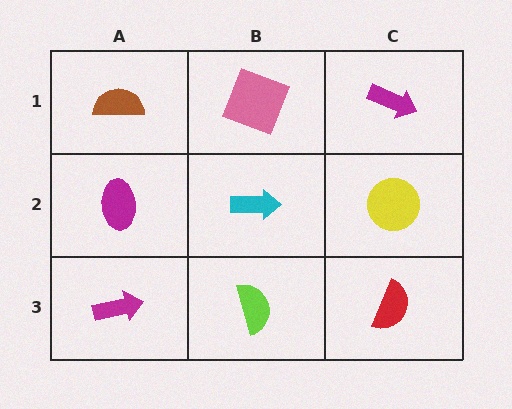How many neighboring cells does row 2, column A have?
3.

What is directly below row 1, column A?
A magenta ellipse.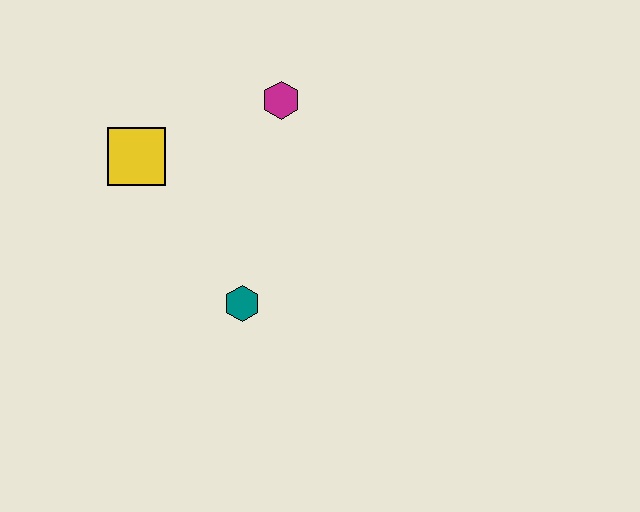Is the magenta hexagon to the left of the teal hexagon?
No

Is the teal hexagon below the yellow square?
Yes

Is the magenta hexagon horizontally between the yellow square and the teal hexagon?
No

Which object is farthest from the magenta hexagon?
The teal hexagon is farthest from the magenta hexagon.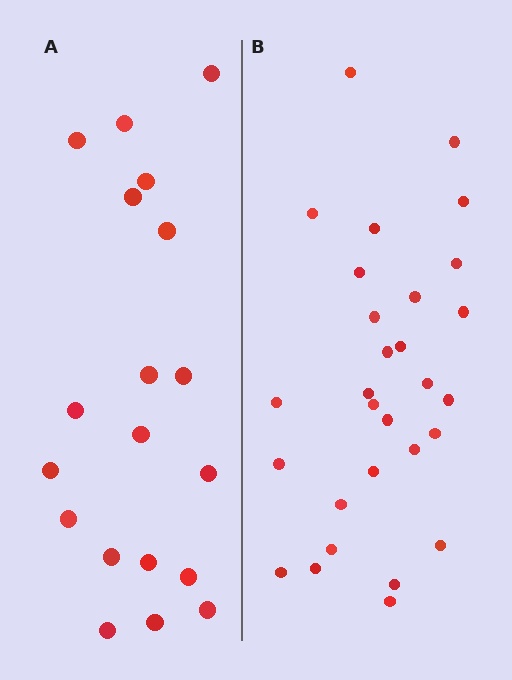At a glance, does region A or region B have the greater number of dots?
Region B (the right region) has more dots.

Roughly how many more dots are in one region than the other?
Region B has roughly 10 or so more dots than region A.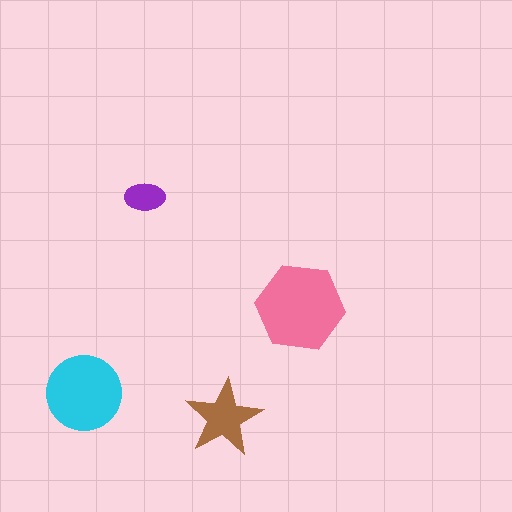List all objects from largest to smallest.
The pink hexagon, the cyan circle, the brown star, the purple ellipse.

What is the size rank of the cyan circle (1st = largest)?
2nd.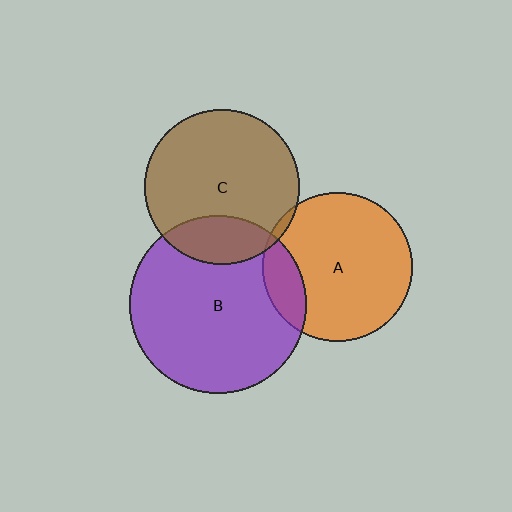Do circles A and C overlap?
Yes.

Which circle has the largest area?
Circle B (purple).